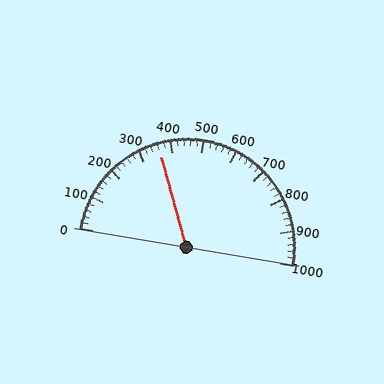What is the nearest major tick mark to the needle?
The nearest major tick mark is 400.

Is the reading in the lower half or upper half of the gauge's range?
The reading is in the lower half of the range (0 to 1000).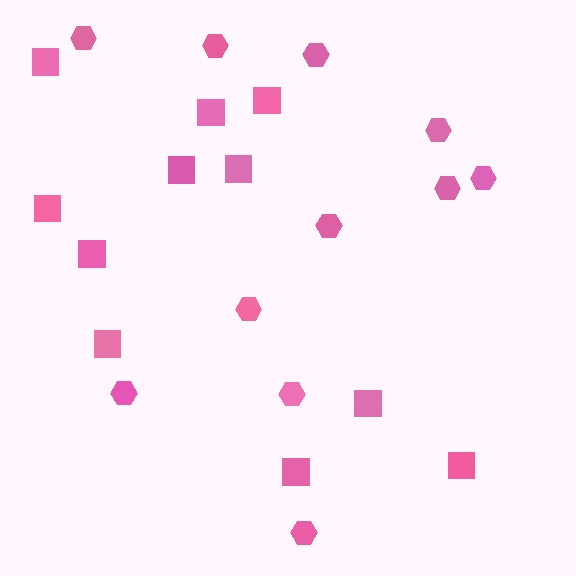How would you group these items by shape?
There are 2 groups: one group of squares (11) and one group of hexagons (11).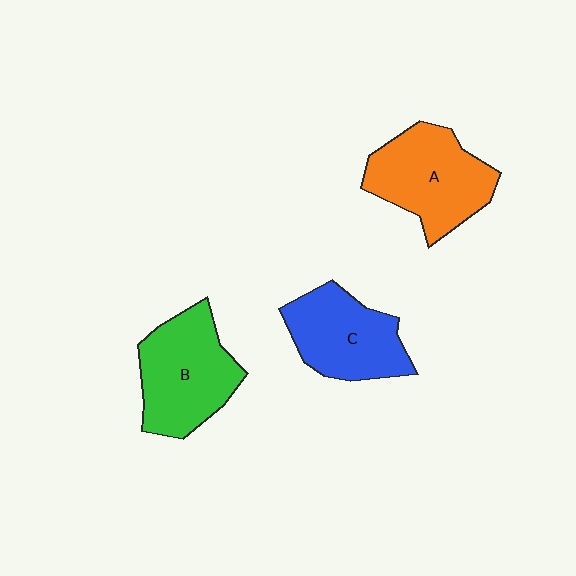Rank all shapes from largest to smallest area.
From largest to smallest: B (green), A (orange), C (blue).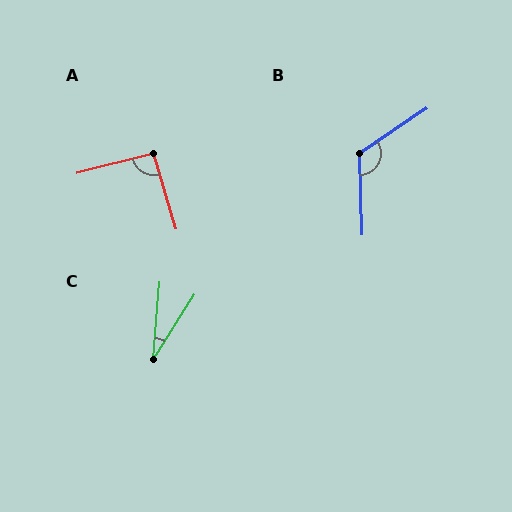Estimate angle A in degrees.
Approximately 92 degrees.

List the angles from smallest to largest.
C (28°), A (92°), B (123°).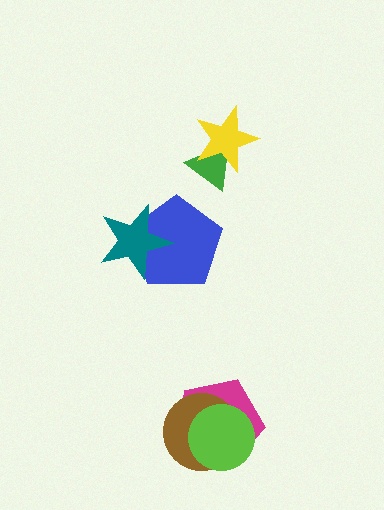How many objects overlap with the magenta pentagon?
2 objects overlap with the magenta pentagon.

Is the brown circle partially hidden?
Yes, it is partially covered by another shape.